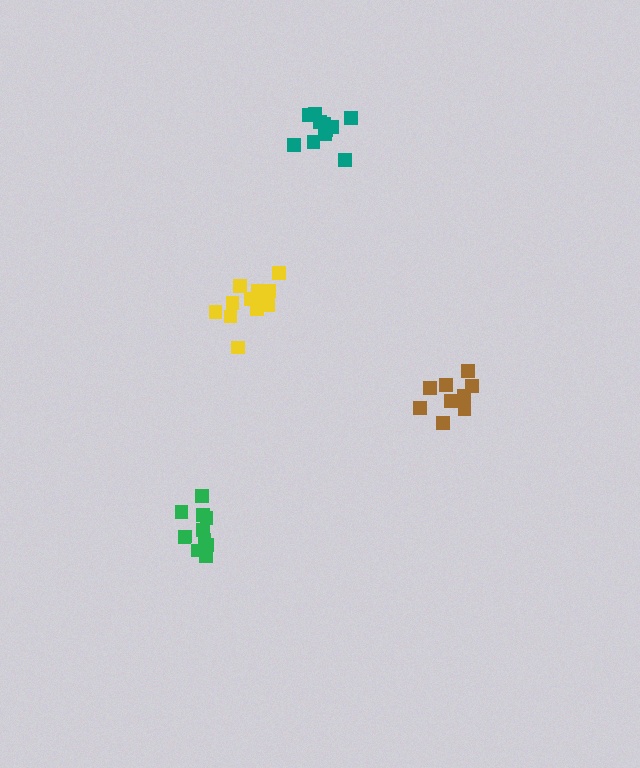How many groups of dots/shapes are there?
There are 4 groups.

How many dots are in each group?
Group 1: 13 dots, Group 2: 11 dots, Group 3: 9 dots, Group 4: 11 dots (44 total).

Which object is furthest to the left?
The green cluster is leftmost.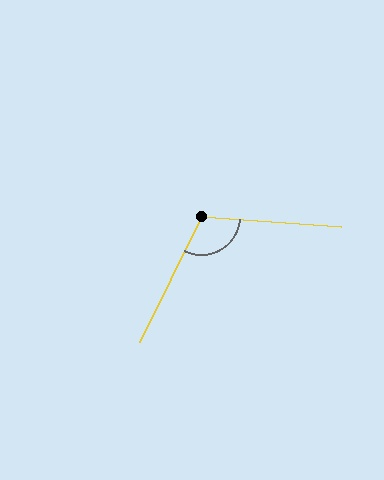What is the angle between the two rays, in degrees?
Approximately 112 degrees.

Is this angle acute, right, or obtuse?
It is obtuse.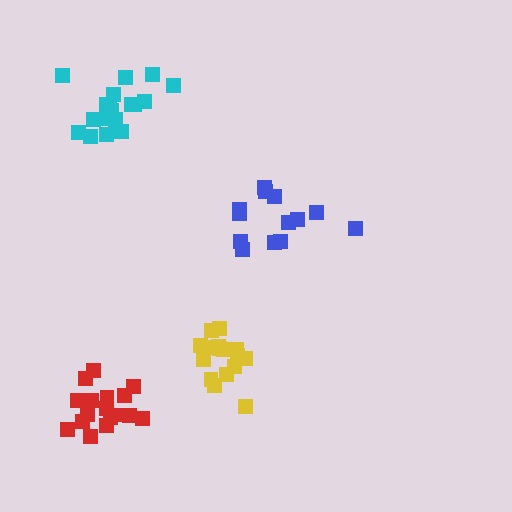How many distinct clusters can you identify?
There are 4 distinct clusters.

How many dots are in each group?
Group 1: 16 dots, Group 2: 14 dots, Group 3: 18 dots, Group 4: 17 dots (65 total).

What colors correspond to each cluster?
The clusters are colored: yellow, blue, cyan, red.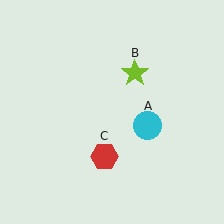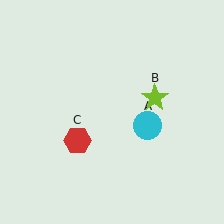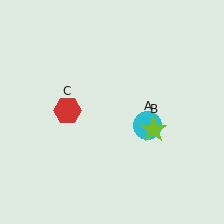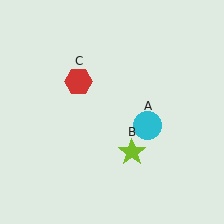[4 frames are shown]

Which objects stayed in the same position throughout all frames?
Cyan circle (object A) remained stationary.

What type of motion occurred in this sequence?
The lime star (object B), red hexagon (object C) rotated clockwise around the center of the scene.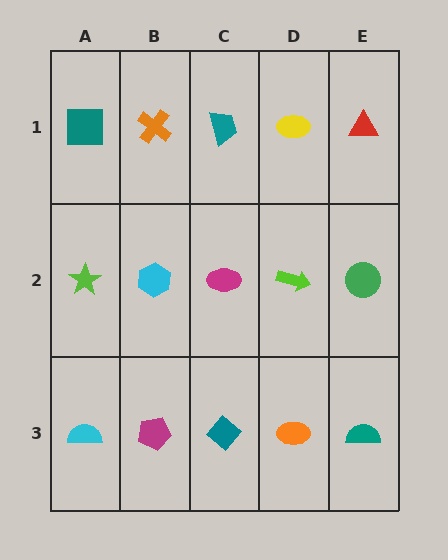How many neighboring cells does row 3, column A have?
2.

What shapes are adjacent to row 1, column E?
A green circle (row 2, column E), a yellow ellipse (row 1, column D).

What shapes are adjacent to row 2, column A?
A teal square (row 1, column A), a cyan semicircle (row 3, column A), a cyan hexagon (row 2, column B).